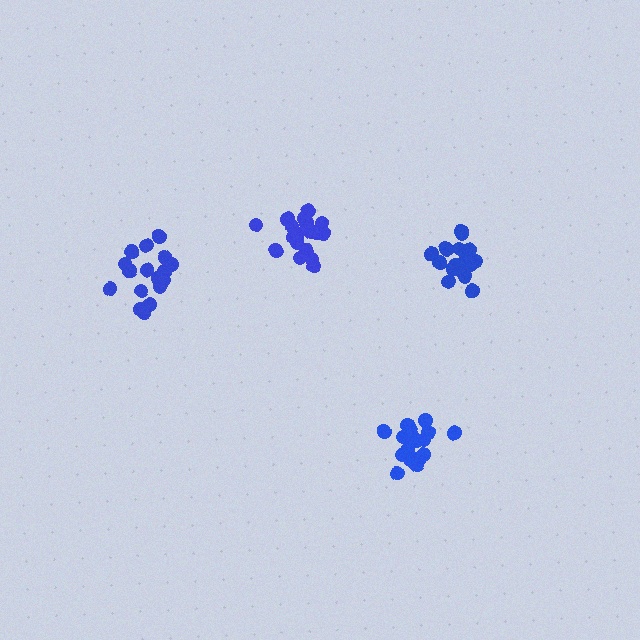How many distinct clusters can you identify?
There are 4 distinct clusters.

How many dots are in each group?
Group 1: 18 dots, Group 2: 19 dots, Group 3: 19 dots, Group 4: 17 dots (73 total).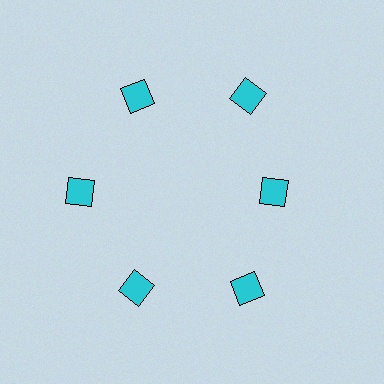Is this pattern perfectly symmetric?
No. The 6 cyan diamonds are arranged in a ring, but one element near the 3 o'clock position is pulled inward toward the center, breaking the 6-fold rotational symmetry.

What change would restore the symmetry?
The symmetry would be restored by moving it outward, back onto the ring so that all 6 diamonds sit at equal angles and equal distance from the center.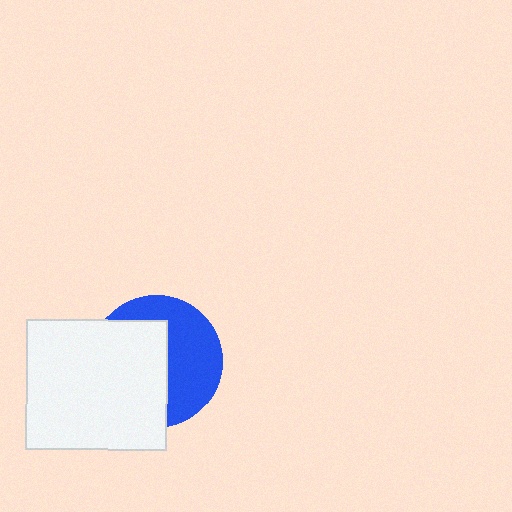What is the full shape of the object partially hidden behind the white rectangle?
The partially hidden object is a blue circle.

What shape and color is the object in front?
The object in front is a white rectangle.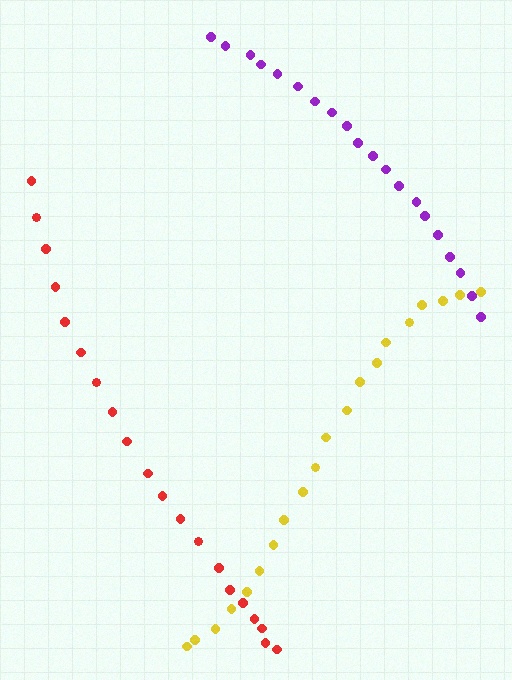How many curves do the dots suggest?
There are 3 distinct paths.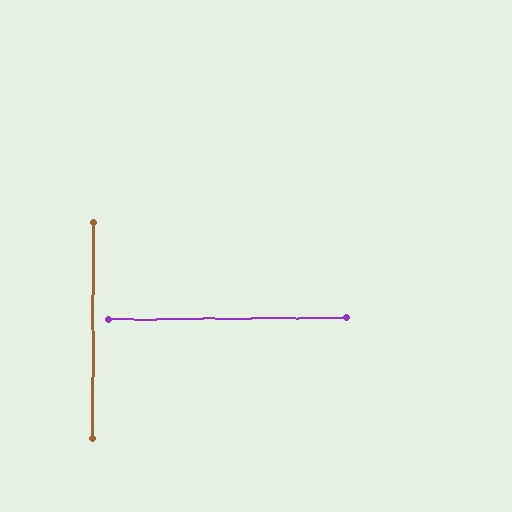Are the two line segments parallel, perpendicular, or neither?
Perpendicular — they meet at approximately 89°.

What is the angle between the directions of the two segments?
Approximately 89 degrees.